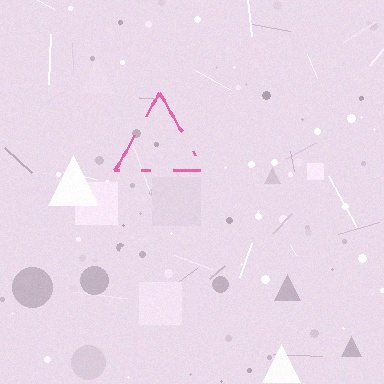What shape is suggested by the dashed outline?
The dashed outline suggests a triangle.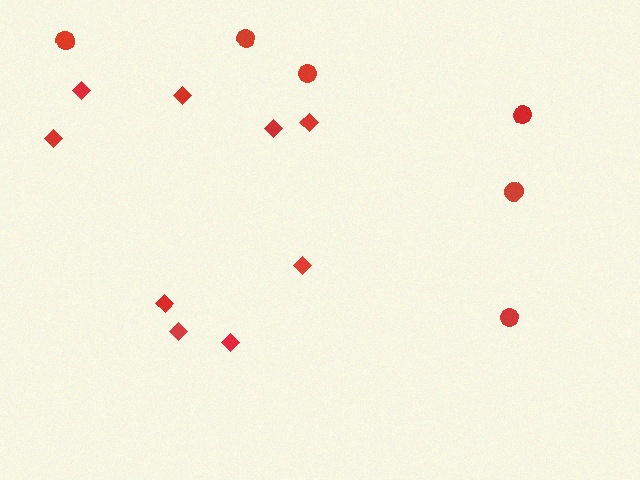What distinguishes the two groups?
There are 2 groups: one group of diamonds (9) and one group of circles (6).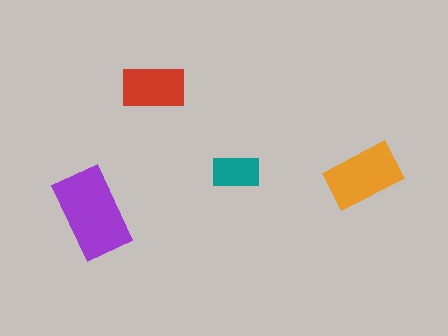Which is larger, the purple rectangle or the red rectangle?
The purple one.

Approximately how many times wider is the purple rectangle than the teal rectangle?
About 2 times wider.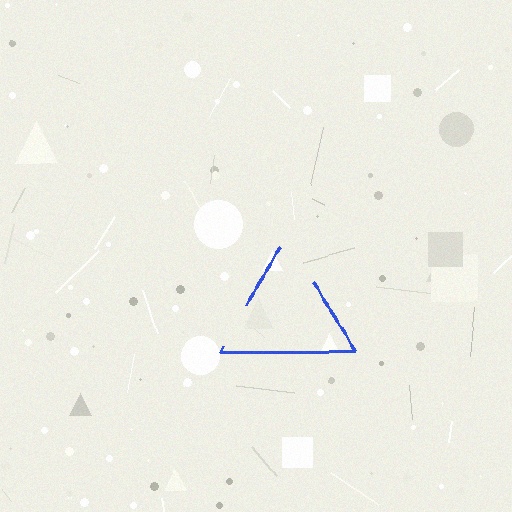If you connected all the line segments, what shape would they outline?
They would outline a triangle.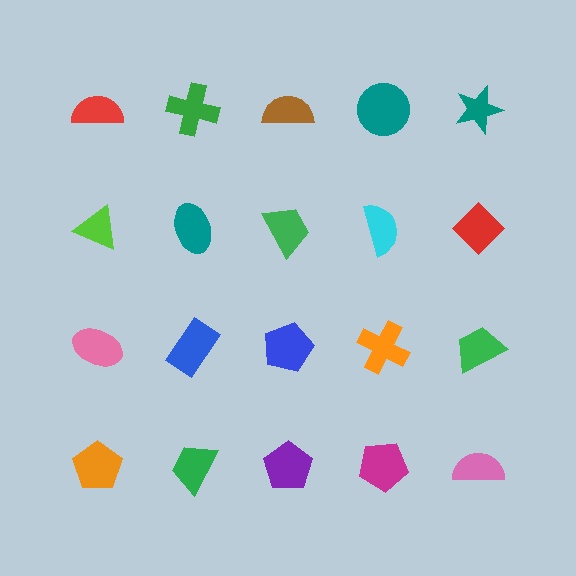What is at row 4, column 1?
An orange pentagon.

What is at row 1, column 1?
A red semicircle.